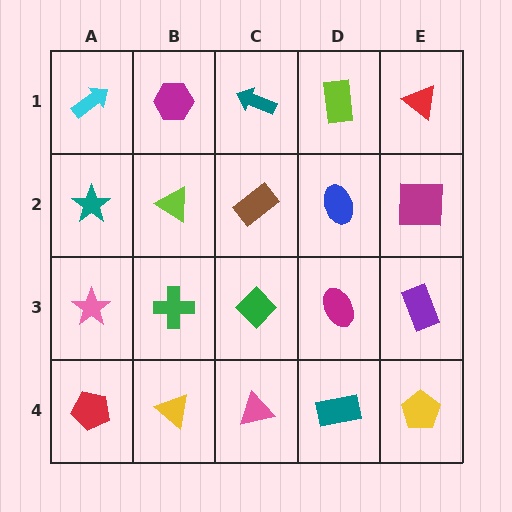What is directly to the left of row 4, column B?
A red pentagon.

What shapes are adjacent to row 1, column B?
A lime triangle (row 2, column B), a cyan arrow (row 1, column A), a teal arrow (row 1, column C).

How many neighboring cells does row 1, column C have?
3.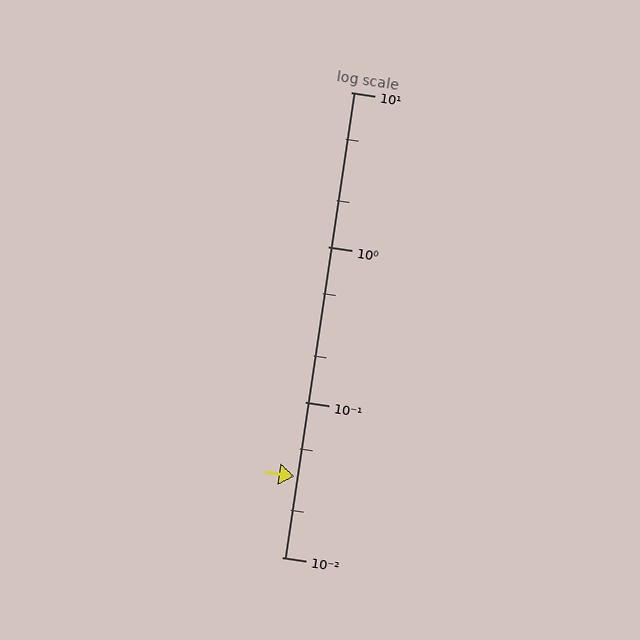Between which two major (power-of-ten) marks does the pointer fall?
The pointer is between 0.01 and 0.1.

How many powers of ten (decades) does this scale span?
The scale spans 3 decades, from 0.01 to 10.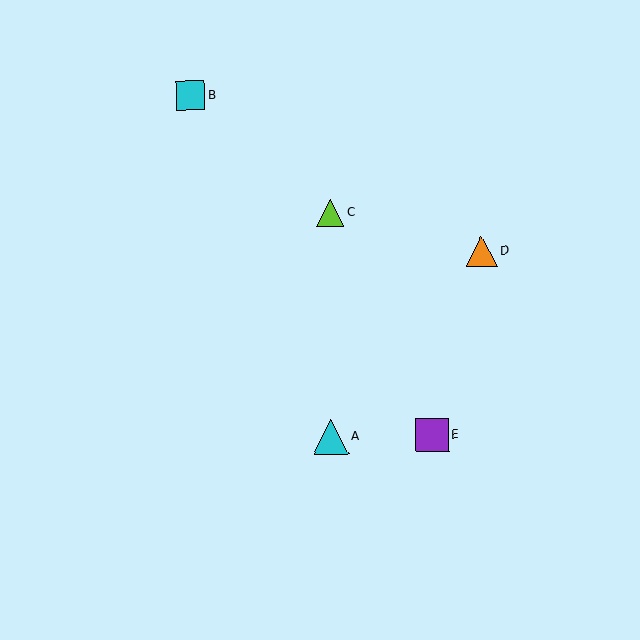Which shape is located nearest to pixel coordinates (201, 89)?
The cyan square (labeled B) at (190, 96) is nearest to that location.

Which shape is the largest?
The cyan triangle (labeled A) is the largest.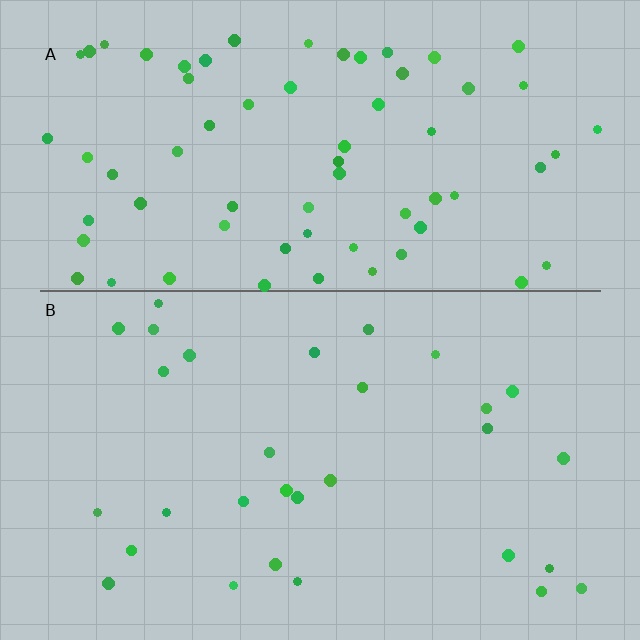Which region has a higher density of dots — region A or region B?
A (the top).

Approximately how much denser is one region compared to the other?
Approximately 2.3× — region A over region B.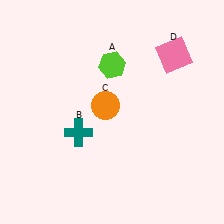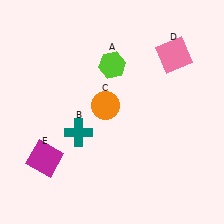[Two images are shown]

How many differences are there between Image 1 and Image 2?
There is 1 difference between the two images.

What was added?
A magenta square (E) was added in Image 2.